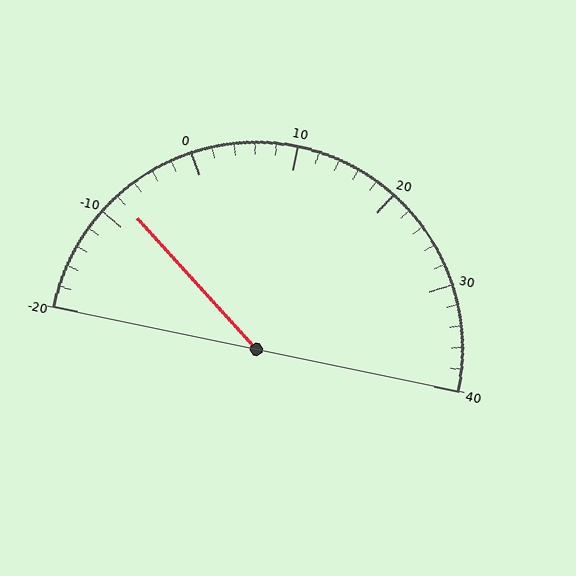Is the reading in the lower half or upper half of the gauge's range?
The reading is in the lower half of the range (-20 to 40).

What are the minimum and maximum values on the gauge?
The gauge ranges from -20 to 40.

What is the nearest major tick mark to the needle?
The nearest major tick mark is -10.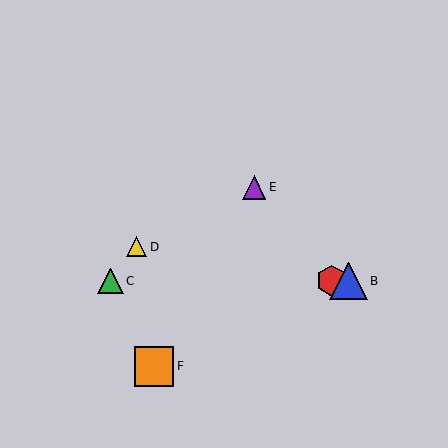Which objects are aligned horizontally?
Objects A, B, C are aligned horizontally.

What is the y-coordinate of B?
Object B is at y≈281.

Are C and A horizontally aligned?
Yes, both are at y≈281.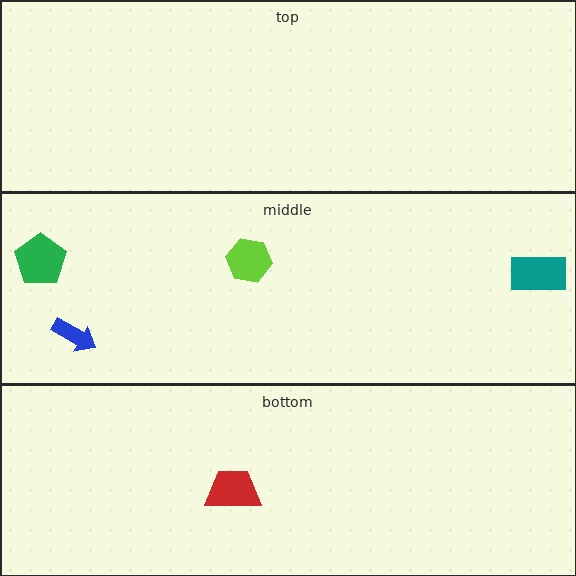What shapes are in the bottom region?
The red trapezoid.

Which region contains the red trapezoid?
The bottom region.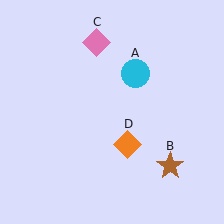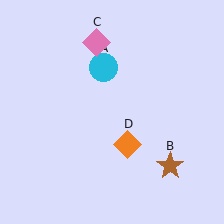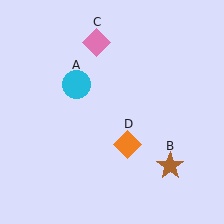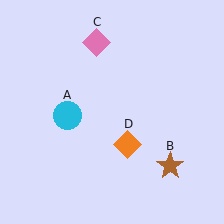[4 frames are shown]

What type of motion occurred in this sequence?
The cyan circle (object A) rotated counterclockwise around the center of the scene.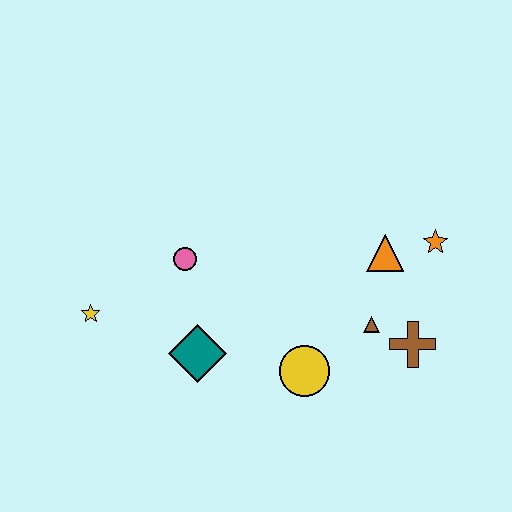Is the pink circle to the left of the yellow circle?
Yes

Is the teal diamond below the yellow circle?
No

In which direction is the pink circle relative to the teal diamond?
The pink circle is above the teal diamond.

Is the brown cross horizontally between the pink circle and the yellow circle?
No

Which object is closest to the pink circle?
The teal diamond is closest to the pink circle.